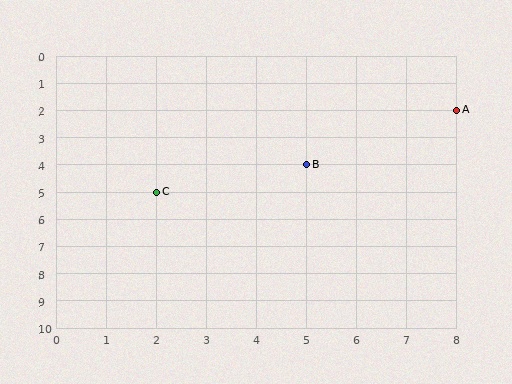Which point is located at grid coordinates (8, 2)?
Point A is at (8, 2).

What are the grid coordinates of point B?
Point B is at grid coordinates (5, 4).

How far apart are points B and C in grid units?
Points B and C are 3 columns and 1 row apart (about 3.2 grid units diagonally).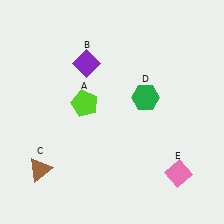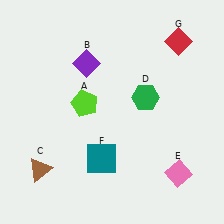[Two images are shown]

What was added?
A teal square (F), a red diamond (G) were added in Image 2.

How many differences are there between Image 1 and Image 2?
There are 2 differences between the two images.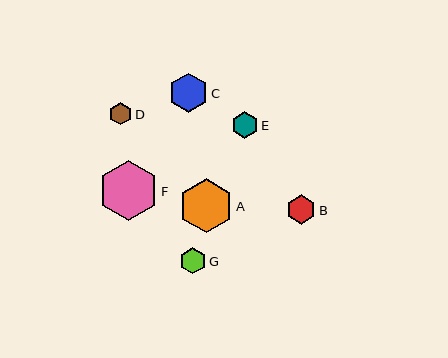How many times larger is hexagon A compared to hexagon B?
Hexagon A is approximately 1.8 times the size of hexagon B.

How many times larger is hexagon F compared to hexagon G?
Hexagon F is approximately 2.3 times the size of hexagon G.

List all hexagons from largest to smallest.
From largest to smallest: F, A, C, B, E, G, D.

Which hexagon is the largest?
Hexagon F is the largest with a size of approximately 60 pixels.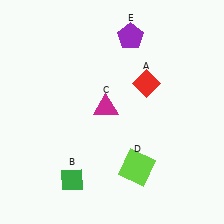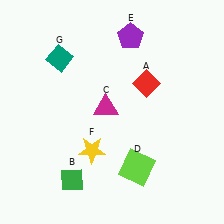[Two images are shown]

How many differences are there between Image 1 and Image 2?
There are 2 differences between the two images.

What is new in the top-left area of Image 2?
A teal diamond (G) was added in the top-left area of Image 2.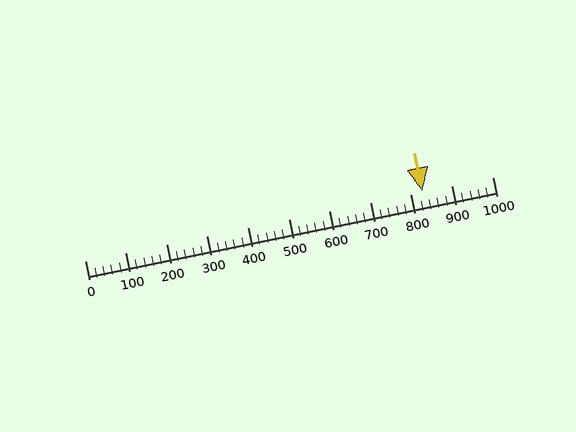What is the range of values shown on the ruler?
The ruler shows values from 0 to 1000.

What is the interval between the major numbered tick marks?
The major tick marks are spaced 100 units apart.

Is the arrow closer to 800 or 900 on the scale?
The arrow is closer to 800.